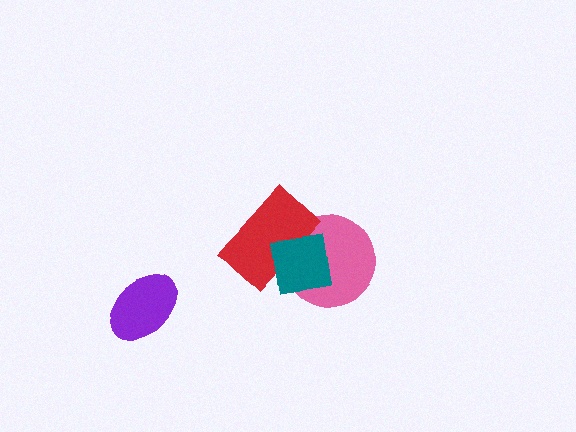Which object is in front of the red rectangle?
The teal square is in front of the red rectangle.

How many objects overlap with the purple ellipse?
0 objects overlap with the purple ellipse.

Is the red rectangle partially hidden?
Yes, it is partially covered by another shape.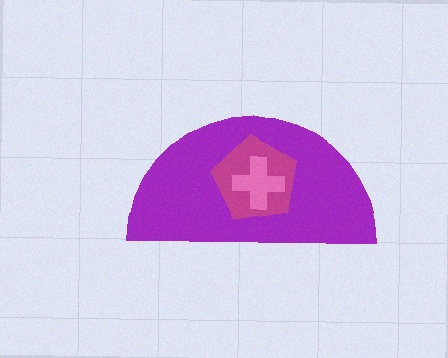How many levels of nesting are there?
3.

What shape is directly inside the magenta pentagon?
The pink cross.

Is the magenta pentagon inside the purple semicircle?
Yes.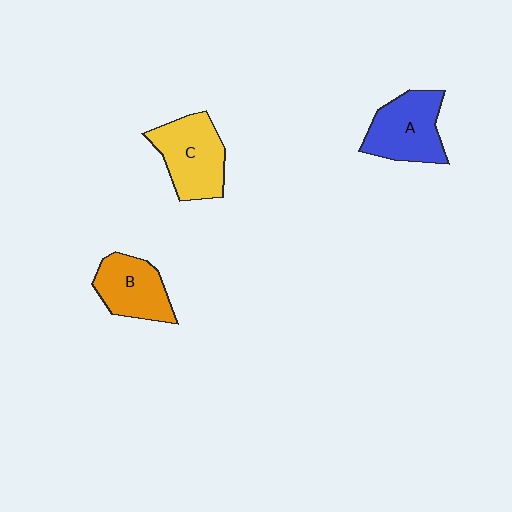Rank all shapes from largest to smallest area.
From largest to smallest: C (yellow), A (blue), B (orange).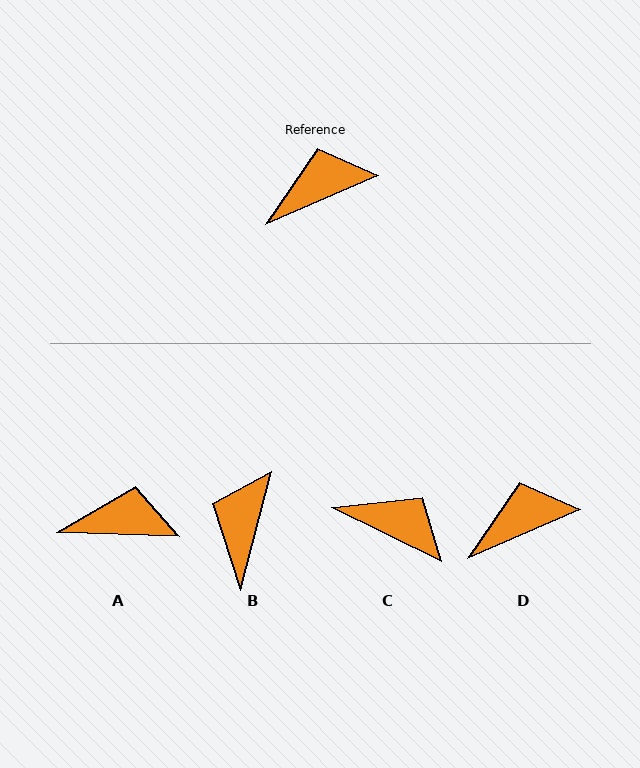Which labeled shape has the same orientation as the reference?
D.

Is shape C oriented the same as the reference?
No, it is off by about 49 degrees.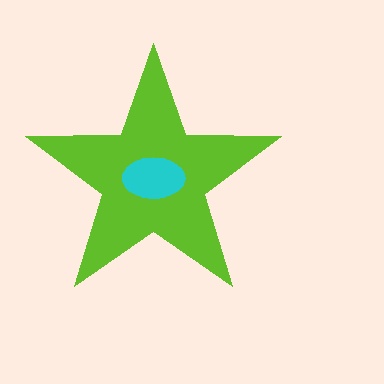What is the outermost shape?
The lime star.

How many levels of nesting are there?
2.